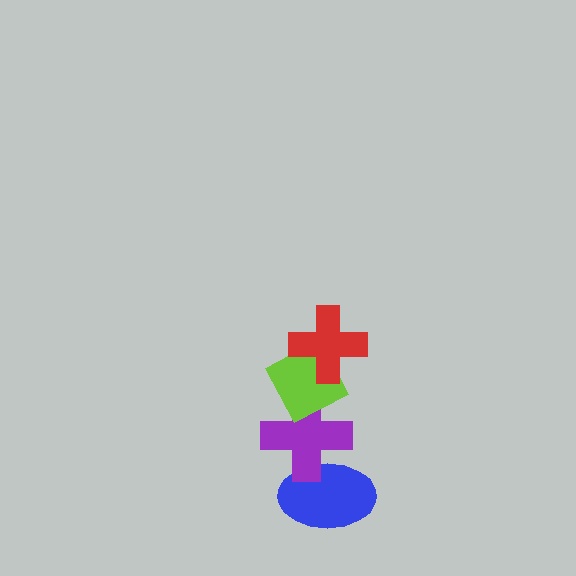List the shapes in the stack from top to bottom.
From top to bottom: the red cross, the lime diamond, the purple cross, the blue ellipse.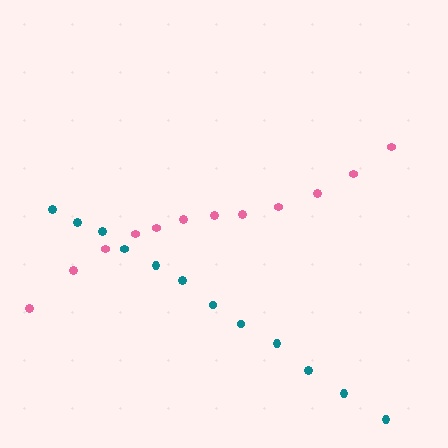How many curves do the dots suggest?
There are 2 distinct paths.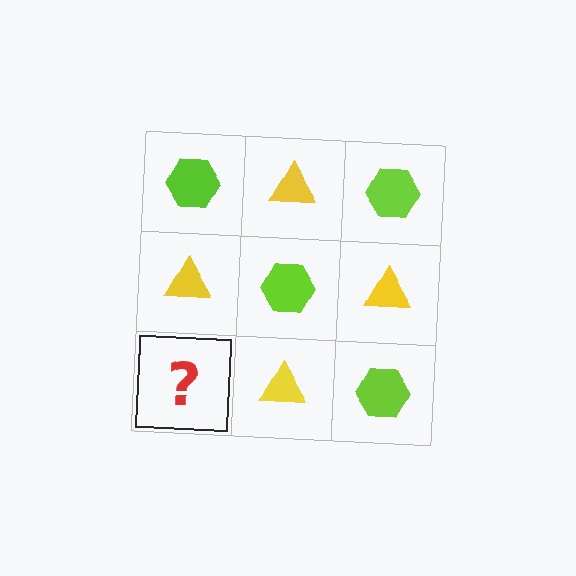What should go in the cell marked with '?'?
The missing cell should contain a lime hexagon.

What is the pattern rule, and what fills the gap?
The rule is that it alternates lime hexagon and yellow triangle in a checkerboard pattern. The gap should be filled with a lime hexagon.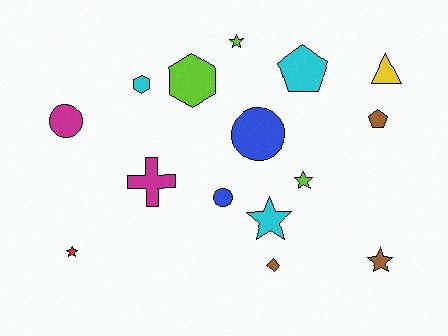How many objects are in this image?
There are 15 objects.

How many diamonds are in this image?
There is 1 diamond.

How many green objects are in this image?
There are no green objects.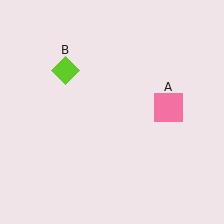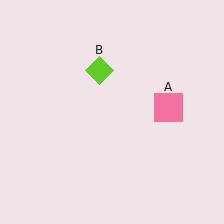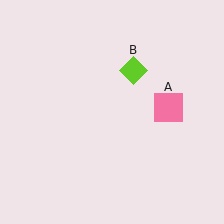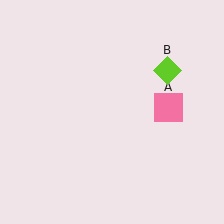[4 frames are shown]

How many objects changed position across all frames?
1 object changed position: lime diamond (object B).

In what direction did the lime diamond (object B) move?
The lime diamond (object B) moved right.